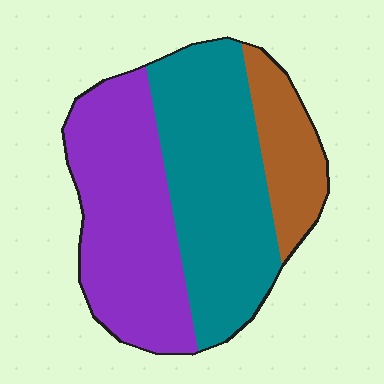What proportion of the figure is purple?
Purple covers 40% of the figure.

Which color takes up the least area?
Brown, at roughly 15%.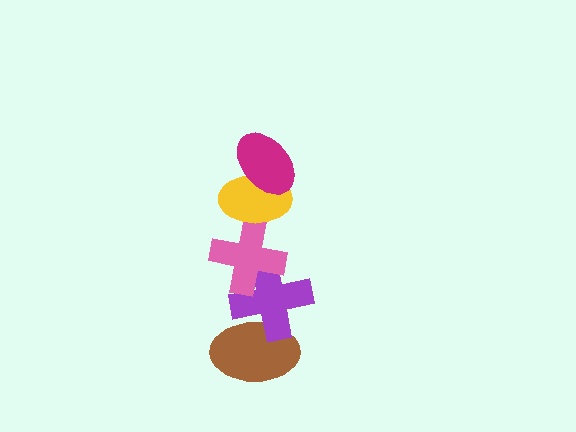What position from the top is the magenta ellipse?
The magenta ellipse is 1st from the top.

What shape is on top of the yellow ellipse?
The magenta ellipse is on top of the yellow ellipse.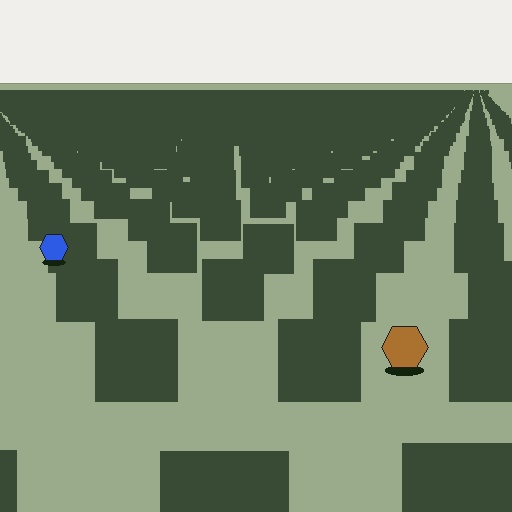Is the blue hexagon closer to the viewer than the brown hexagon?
No. The brown hexagon is closer — you can tell from the texture gradient: the ground texture is coarser near it.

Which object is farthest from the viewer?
The blue hexagon is farthest from the viewer. It appears smaller and the ground texture around it is denser.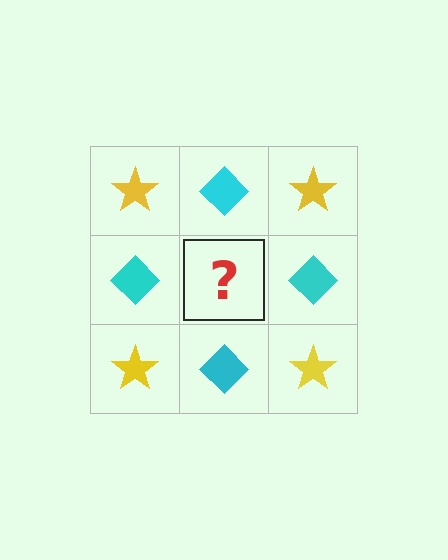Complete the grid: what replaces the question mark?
The question mark should be replaced with a yellow star.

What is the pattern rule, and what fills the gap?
The rule is that it alternates yellow star and cyan diamond in a checkerboard pattern. The gap should be filled with a yellow star.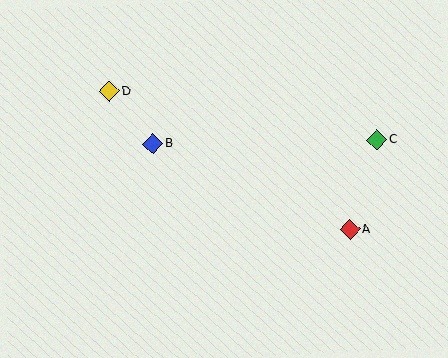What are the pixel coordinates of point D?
Point D is at (109, 91).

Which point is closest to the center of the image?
Point B at (153, 144) is closest to the center.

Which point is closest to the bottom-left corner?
Point B is closest to the bottom-left corner.